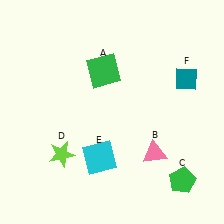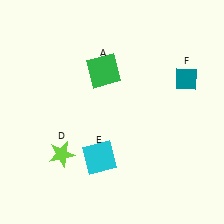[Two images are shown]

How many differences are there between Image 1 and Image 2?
There are 2 differences between the two images.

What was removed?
The green pentagon (C), the pink triangle (B) were removed in Image 2.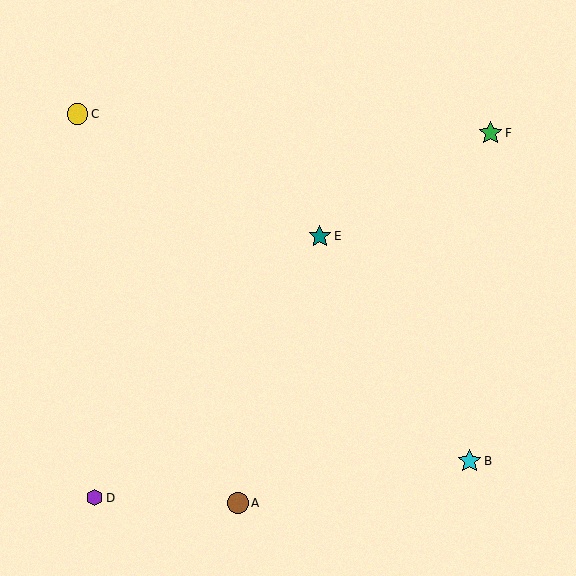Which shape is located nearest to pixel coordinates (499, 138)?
The green star (labeled F) at (491, 133) is nearest to that location.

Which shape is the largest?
The green star (labeled F) is the largest.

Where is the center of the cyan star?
The center of the cyan star is at (470, 461).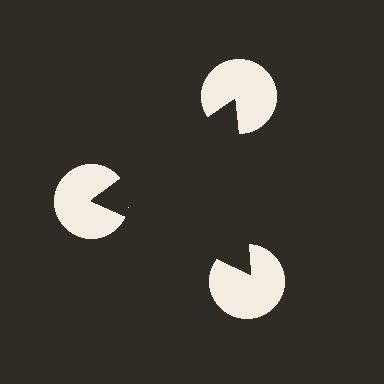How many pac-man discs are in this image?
There are 3 — one at each vertex of the illusory triangle.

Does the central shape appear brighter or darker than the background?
It typically appears slightly darker than the background, even though no actual brightness change is drawn.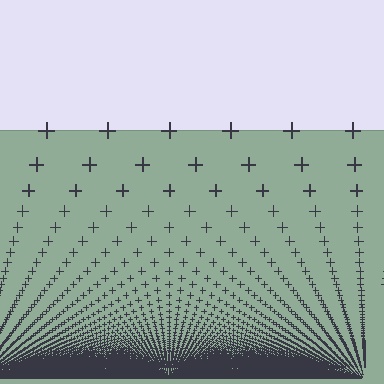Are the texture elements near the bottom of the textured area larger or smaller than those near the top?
Smaller. The gradient is inverted — elements near the bottom are smaller and denser.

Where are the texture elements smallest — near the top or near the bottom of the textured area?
Near the bottom.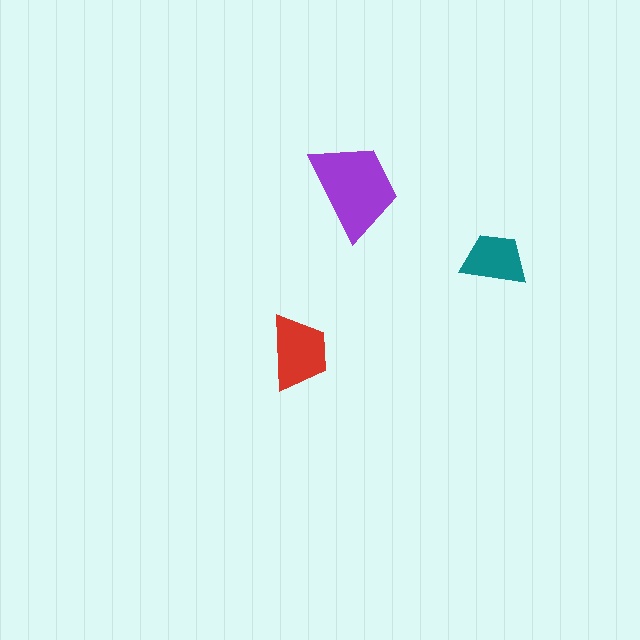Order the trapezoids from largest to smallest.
the purple one, the red one, the teal one.